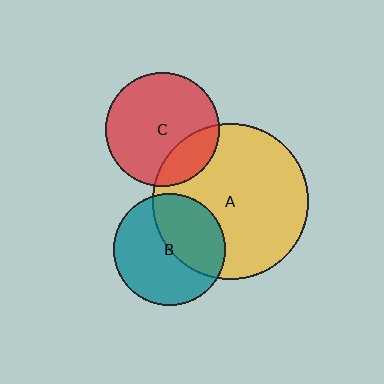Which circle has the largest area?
Circle A (yellow).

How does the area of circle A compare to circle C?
Approximately 1.9 times.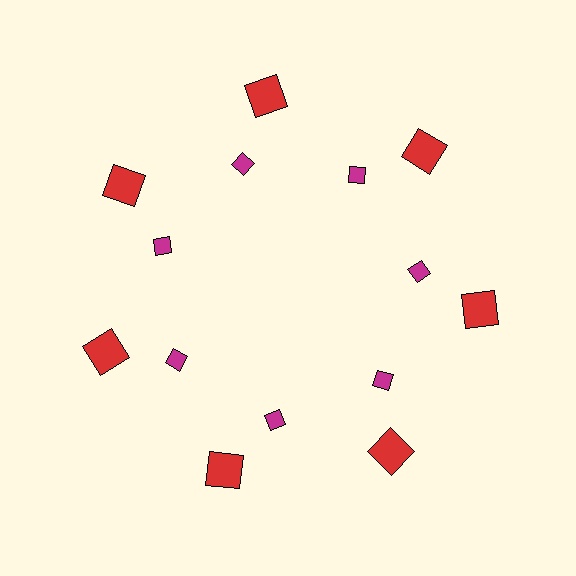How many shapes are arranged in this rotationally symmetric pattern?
There are 14 shapes, arranged in 7 groups of 2.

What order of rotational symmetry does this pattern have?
This pattern has 7-fold rotational symmetry.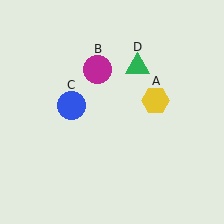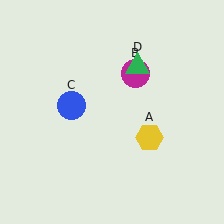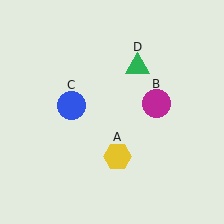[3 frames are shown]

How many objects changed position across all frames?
2 objects changed position: yellow hexagon (object A), magenta circle (object B).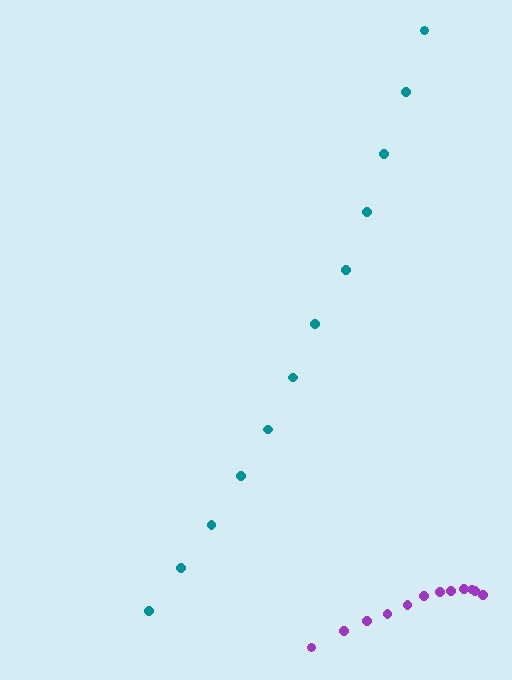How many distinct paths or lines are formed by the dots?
There are 2 distinct paths.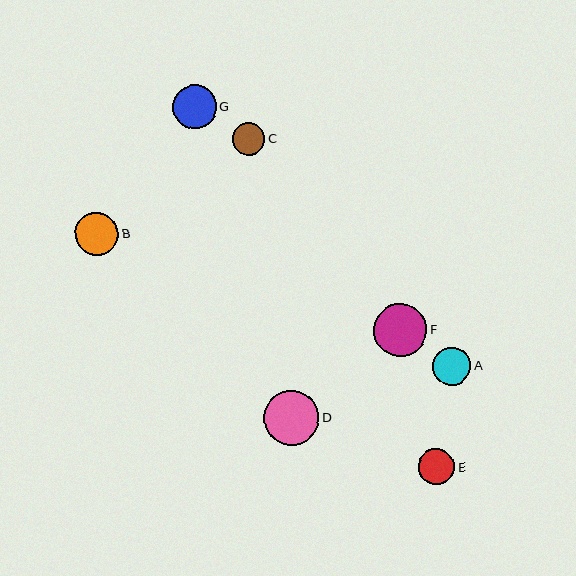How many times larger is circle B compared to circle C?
Circle B is approximately 1.3 times the size of circle C.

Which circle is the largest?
Circle D is the largest with a size of approximately 55 pixels.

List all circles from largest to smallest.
From largest to smallest: D, F, G, B, A, E, C.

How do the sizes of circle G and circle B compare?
Circle G and circle B are approximately the same size.